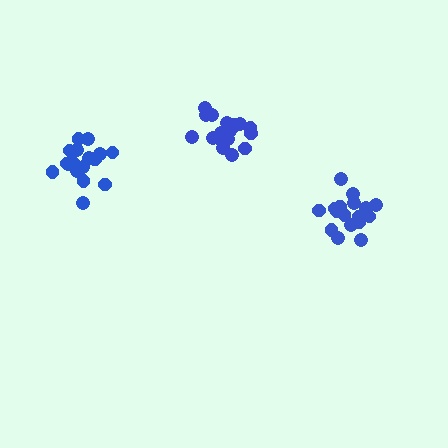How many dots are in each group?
Group 1: 18 dots, Group 2: 20 dots, Group 3: 17 dots (55 total).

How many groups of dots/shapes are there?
There are 3 groups.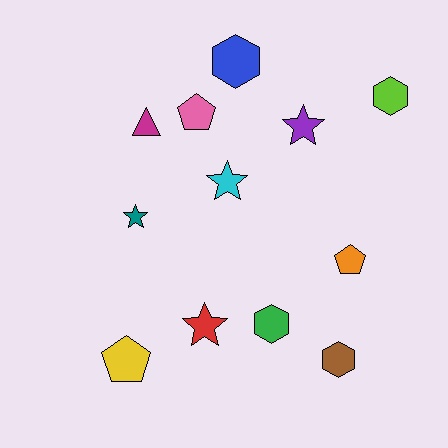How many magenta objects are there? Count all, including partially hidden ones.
There is 1 magenta object.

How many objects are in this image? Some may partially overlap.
There are 12 objects.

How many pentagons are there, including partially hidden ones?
There are 3 pentagons.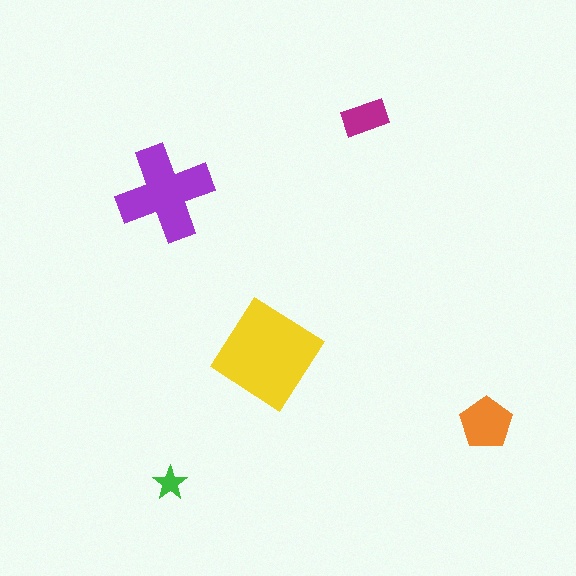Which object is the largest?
The yellow diamond.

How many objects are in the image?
There are 5 objects in the image.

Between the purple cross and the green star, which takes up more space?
The purple cross.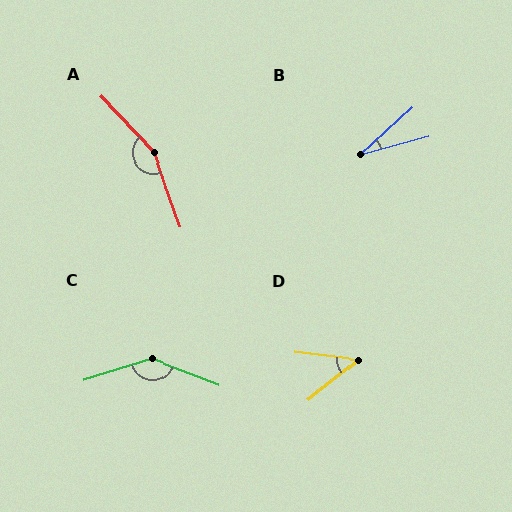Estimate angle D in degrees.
Approximately 46 degrees.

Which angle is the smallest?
B, at approximately 27 degrees.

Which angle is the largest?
A, at approximately 156 degrees.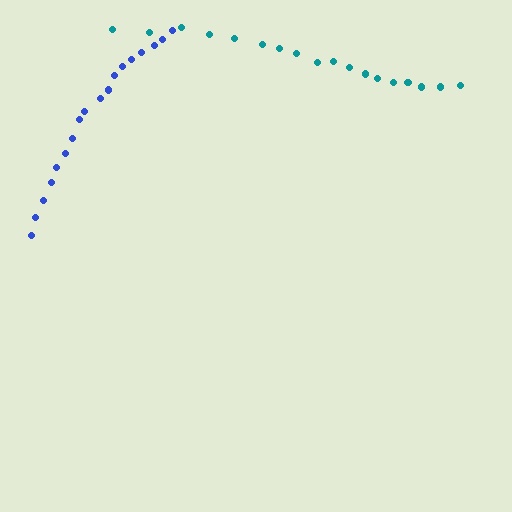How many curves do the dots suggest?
There are 2 distinct paths.